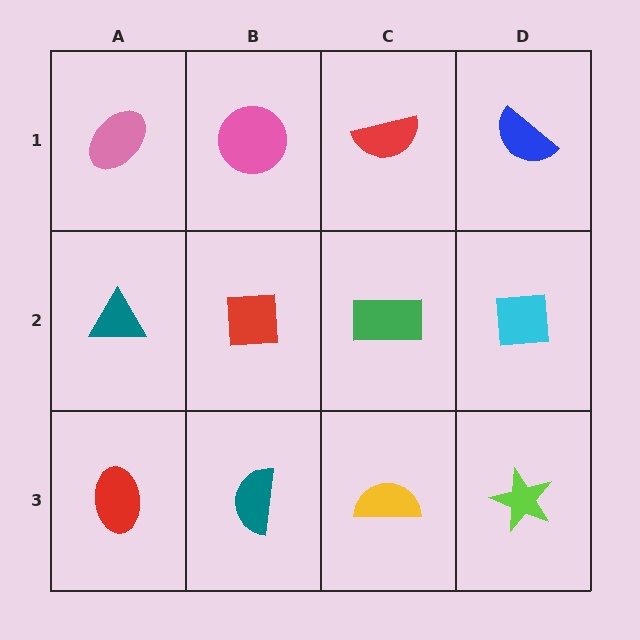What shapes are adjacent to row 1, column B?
A red square (row 2, column B), a pink ellipse (row 1, column A), a red semicircle (row 1, column C).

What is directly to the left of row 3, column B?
A red ellipse.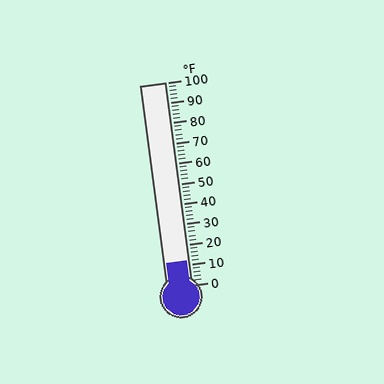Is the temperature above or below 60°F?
The temperature is below 60°F.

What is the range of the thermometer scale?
The thermometer scale ranges from 0°F to 100°F.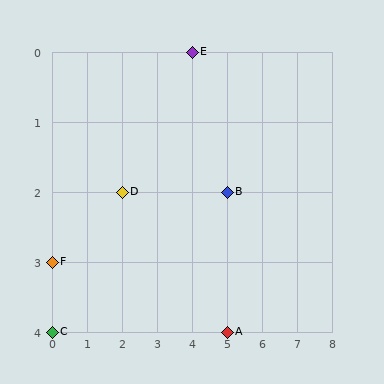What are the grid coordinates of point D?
Point D is at grid coordinates (2, 2).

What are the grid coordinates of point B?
Point B is at grid coordinates (5, 2).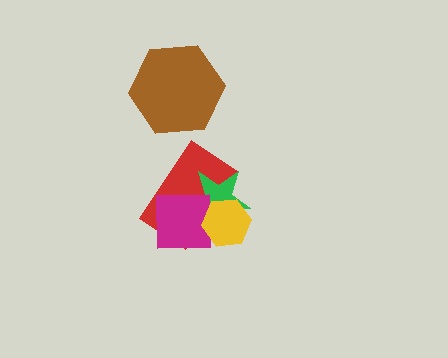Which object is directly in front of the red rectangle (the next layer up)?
The green star is directly in front of the red rectangle.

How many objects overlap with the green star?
3 objects overlap with the green star.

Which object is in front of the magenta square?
The yellow hexagon is in front of the magenta square.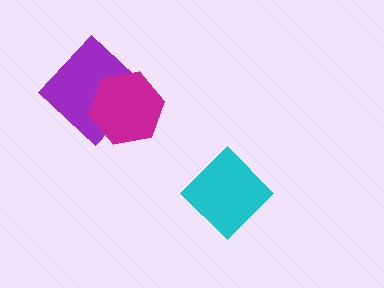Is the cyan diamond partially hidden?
No, no other shape covers it.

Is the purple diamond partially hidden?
Yes, it is partially covered by another shape.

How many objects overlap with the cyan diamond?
0 objects overlap with the cyan diamond.